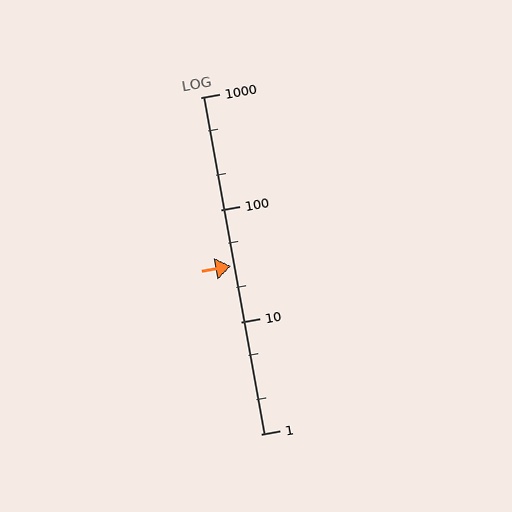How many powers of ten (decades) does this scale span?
The scale spans 3 decades, from 1 to 1000.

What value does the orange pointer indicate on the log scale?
The pointer indicates approximately 31.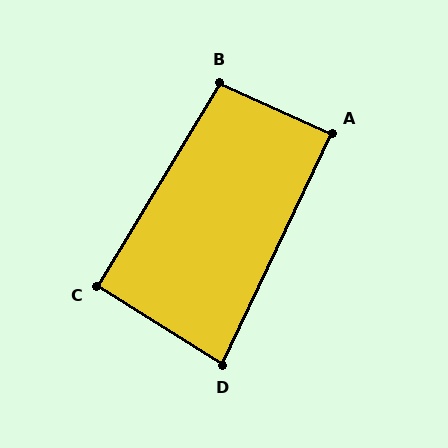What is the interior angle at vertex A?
Approximately 89 degrees (approximately right).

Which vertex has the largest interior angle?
B, at approximately 97 degrees.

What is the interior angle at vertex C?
Approximately 91 degrees (approximately right).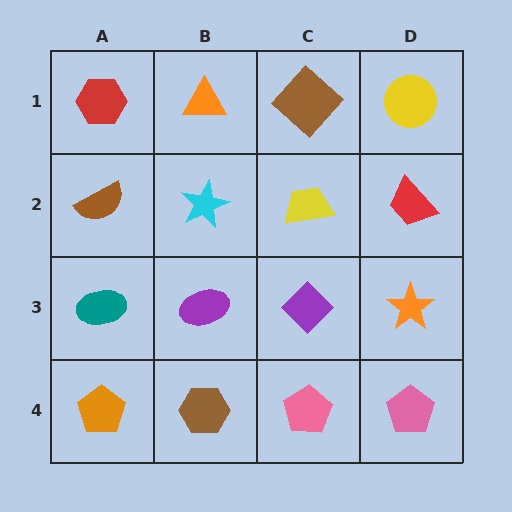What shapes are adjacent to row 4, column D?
An orange star (row 3, column D), a pink pentagon (row 4, column C).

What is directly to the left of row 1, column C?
An orange triangle.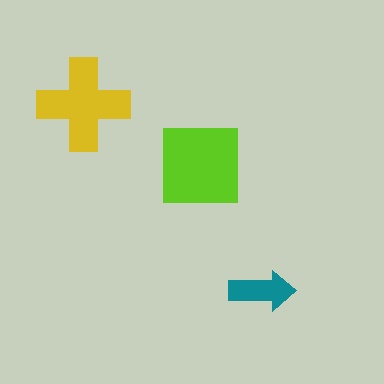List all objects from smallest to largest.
The teal arrow, the yellow cross, the lime square.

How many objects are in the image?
There are 3 objects in the image.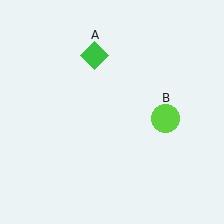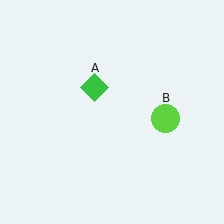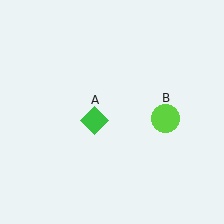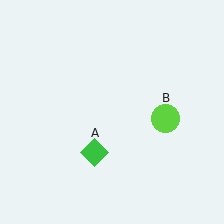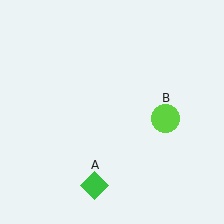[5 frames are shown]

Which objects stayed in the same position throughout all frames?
Lime circle (object B) remained stationary.